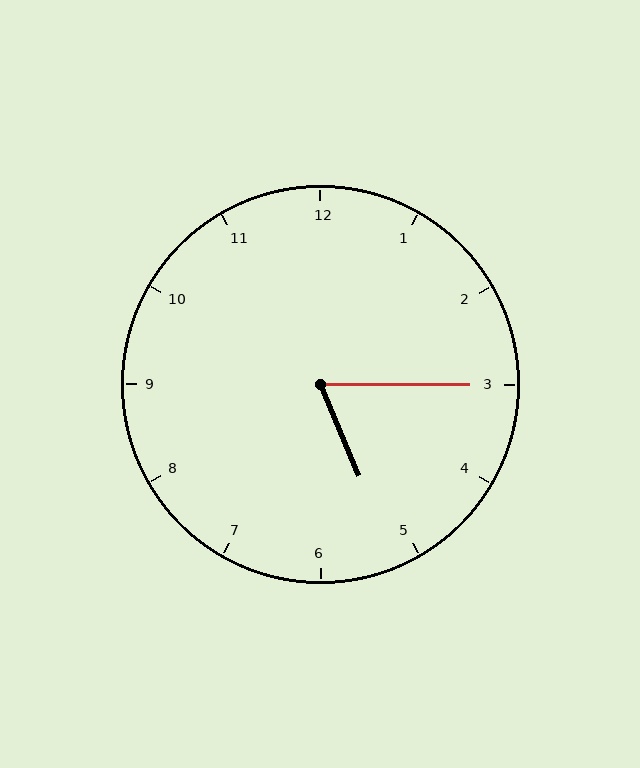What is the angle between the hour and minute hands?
Approximately 68 degrees.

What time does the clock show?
5:15.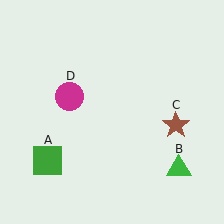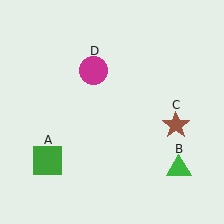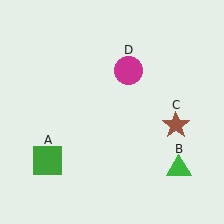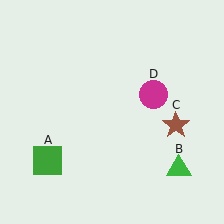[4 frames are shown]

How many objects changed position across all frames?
1 object changed position: magenta circle (object D).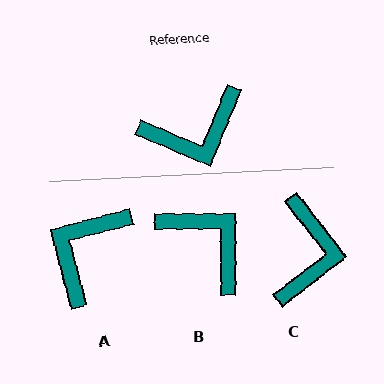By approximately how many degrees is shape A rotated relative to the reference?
Approximately 143 degrees clockwise.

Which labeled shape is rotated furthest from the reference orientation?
A, about 143 degrees away.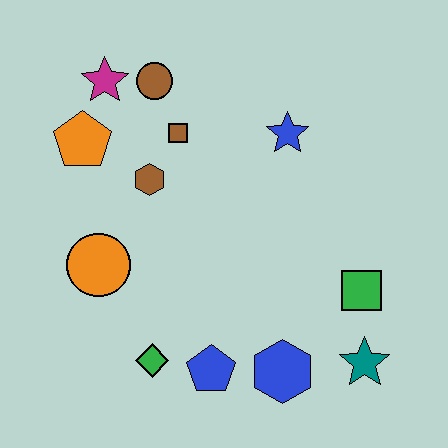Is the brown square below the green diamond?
No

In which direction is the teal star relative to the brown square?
The teal star is below the brown square.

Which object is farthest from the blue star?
The green diamond is farthest from the blue star.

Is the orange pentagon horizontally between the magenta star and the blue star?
No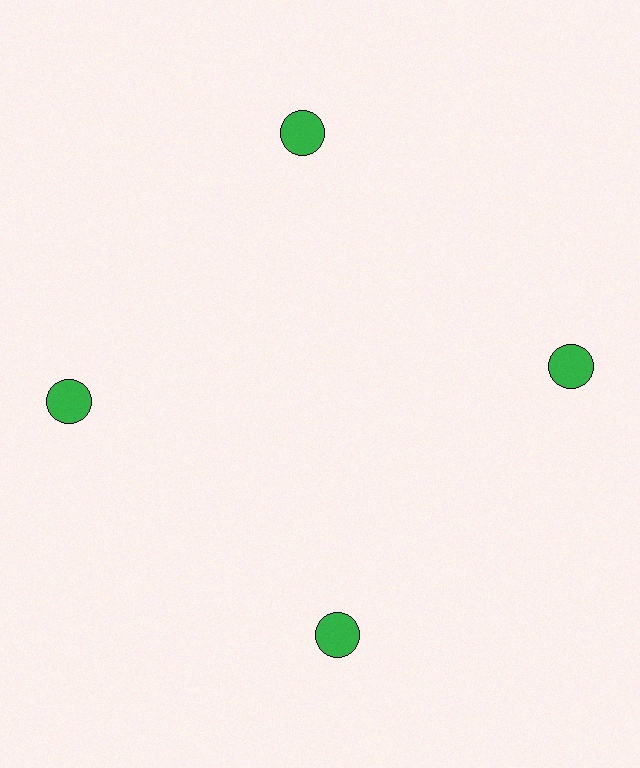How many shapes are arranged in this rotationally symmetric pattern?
There are 4 shapes, arranged in 4 groups of 1.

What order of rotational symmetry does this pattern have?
This pattern has 4-fold rotational symmetry.